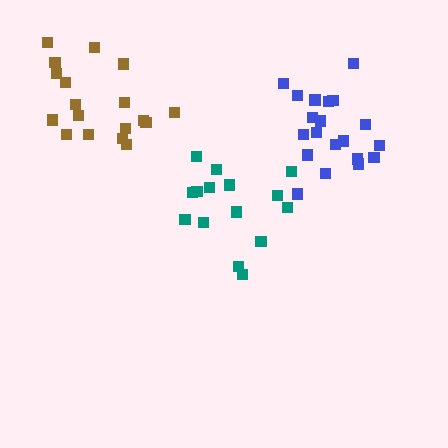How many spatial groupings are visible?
There are 3 spatial groupings.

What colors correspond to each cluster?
The clusters are colored: teal, blue, brown.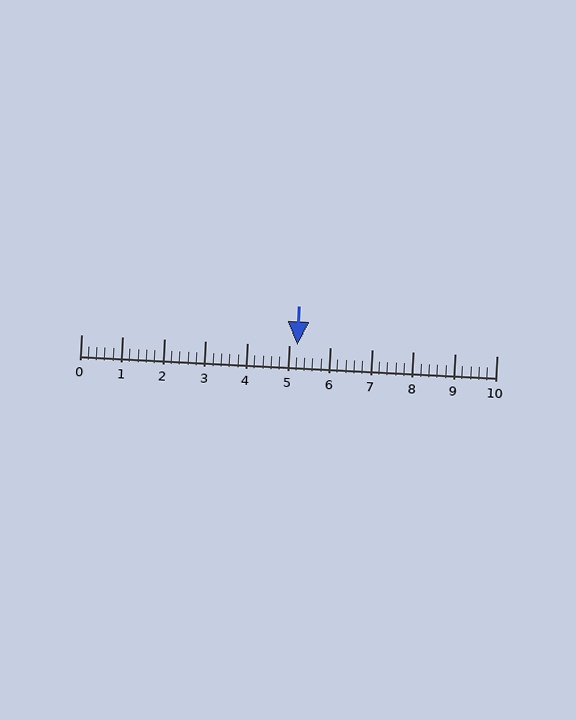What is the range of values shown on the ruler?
The ruler shows values from 0 to 10.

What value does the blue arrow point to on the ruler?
The blue arrow points to approximately 5.2.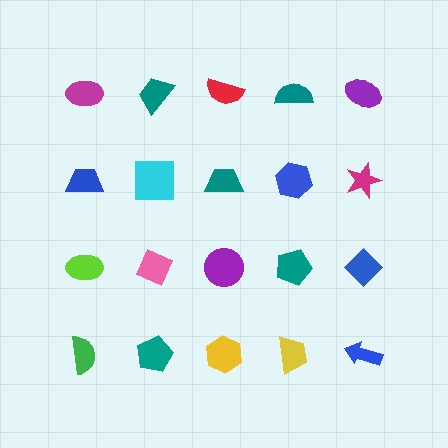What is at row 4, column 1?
A green semicircle.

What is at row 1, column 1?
A magenta ellipse.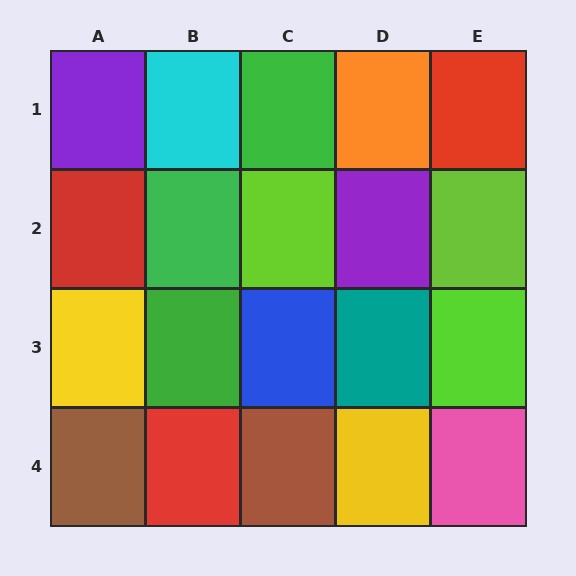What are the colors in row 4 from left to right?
Brown, red, brown, yellow, pink.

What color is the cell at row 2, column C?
Lime.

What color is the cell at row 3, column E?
Lime.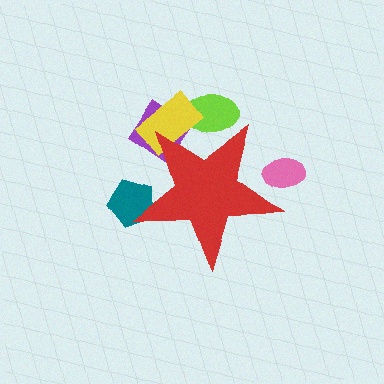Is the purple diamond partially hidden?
Yes, the purple diamond is partially hidden behind the red star.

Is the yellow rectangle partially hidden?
Yes, the yellow rectangle is partially hidden behind the red star.